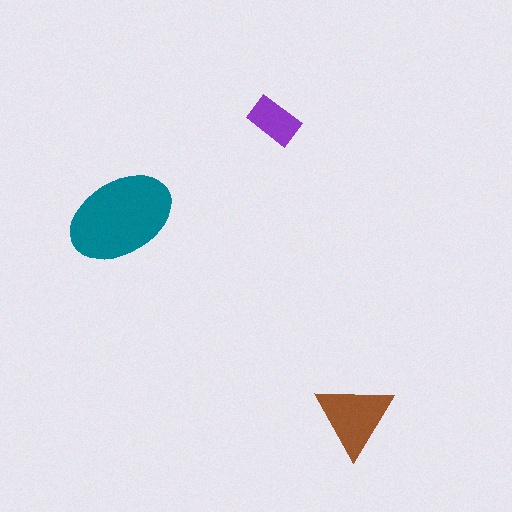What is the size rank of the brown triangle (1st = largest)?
2nd.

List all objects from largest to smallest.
The teal ellipse, the brown triangle, the purple rectangle.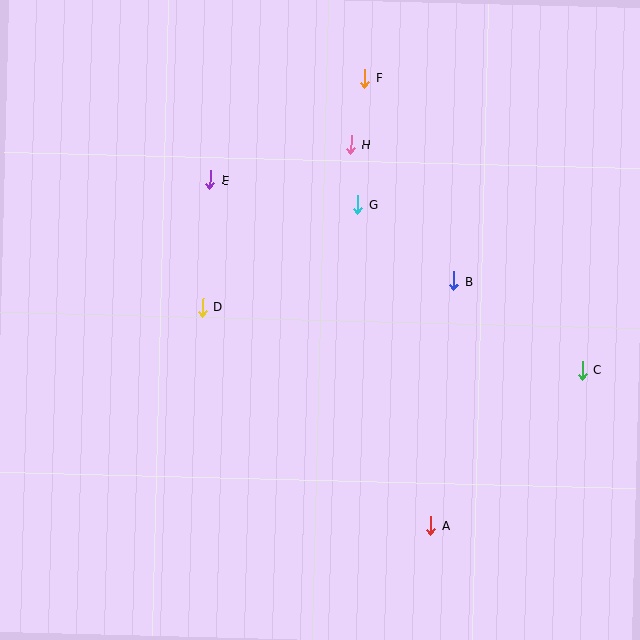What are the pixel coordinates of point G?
Point G is at (358, 205).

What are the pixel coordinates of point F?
Point F is at (365, 78).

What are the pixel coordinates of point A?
Point A is at (431, 526).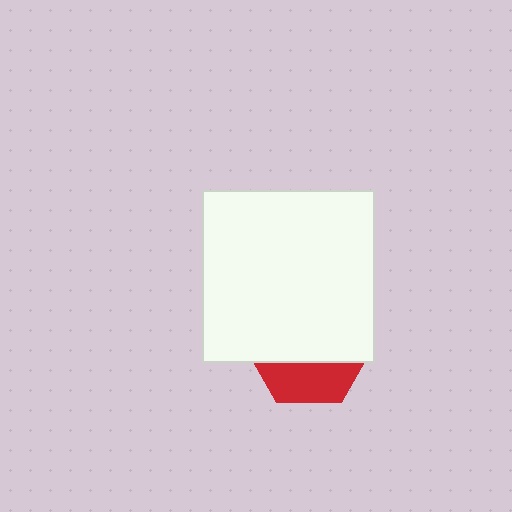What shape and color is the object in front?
The object in front is a white square.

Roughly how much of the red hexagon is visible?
A small part of it is visible (roughly 32%).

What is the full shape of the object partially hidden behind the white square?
The partially hidden object is a red hexagon.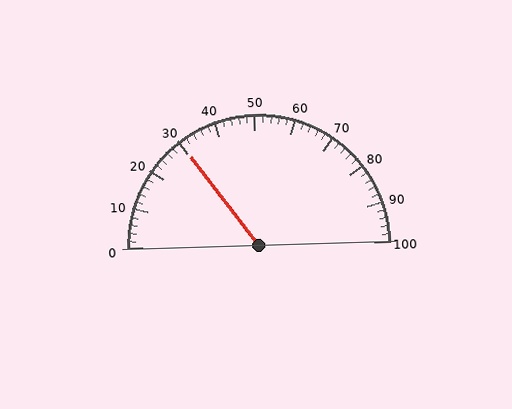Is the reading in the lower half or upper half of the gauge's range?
The reading is in the lower half of the range (0 to 100).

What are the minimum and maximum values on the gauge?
The gauge ranges from 0 to 100.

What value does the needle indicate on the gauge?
The needle indicates approximately 30.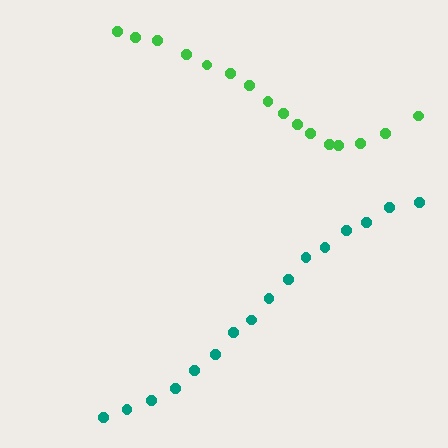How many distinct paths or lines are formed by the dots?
There are 2 distinct paths.